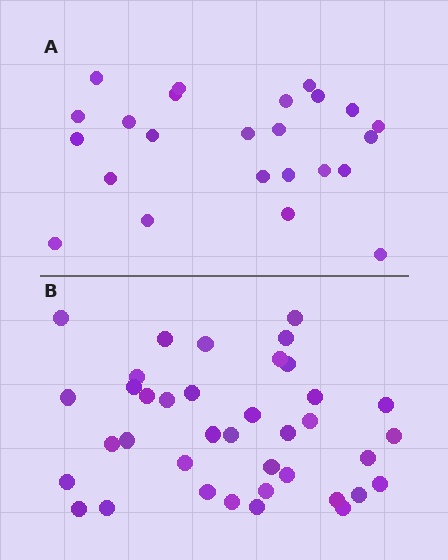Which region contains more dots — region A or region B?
Region B (the bottom region) has more dots.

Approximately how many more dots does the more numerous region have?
Region B has approximately 15 more dots than region A.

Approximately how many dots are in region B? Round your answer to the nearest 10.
About 40 dots. (The exact count is 38, which rounds to 40.)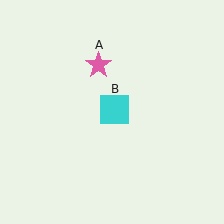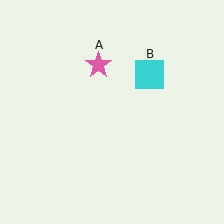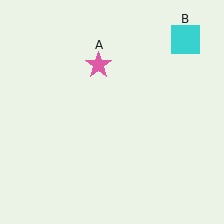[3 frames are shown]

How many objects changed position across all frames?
1 object changed position: cyan square (object B).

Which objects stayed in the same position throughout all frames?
Pink star (object A) remained stationary.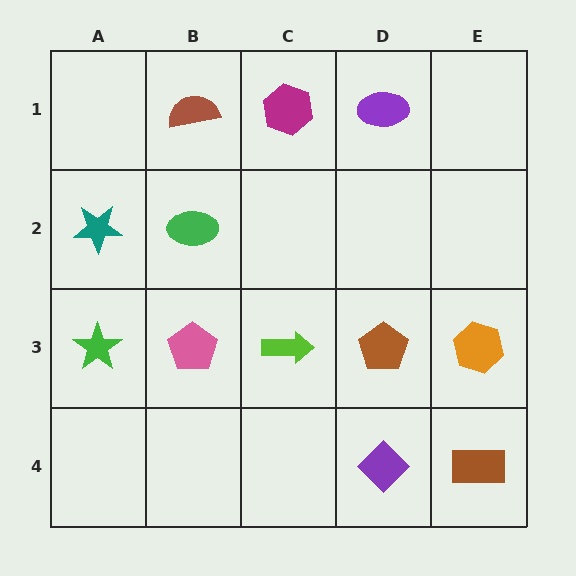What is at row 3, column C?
A lime arrow.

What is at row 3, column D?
A brown pentagon.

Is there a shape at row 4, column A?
No, that cell is empty.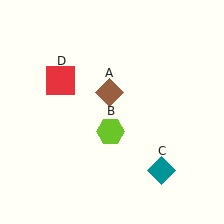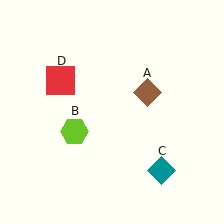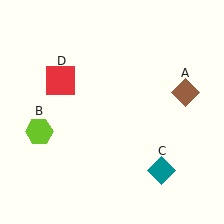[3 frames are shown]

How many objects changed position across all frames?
2 objects changed position: brown diamond (object A), lime hexagon (object B).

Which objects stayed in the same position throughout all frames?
Teal diamond (object C) and red square (object D) remained stationary.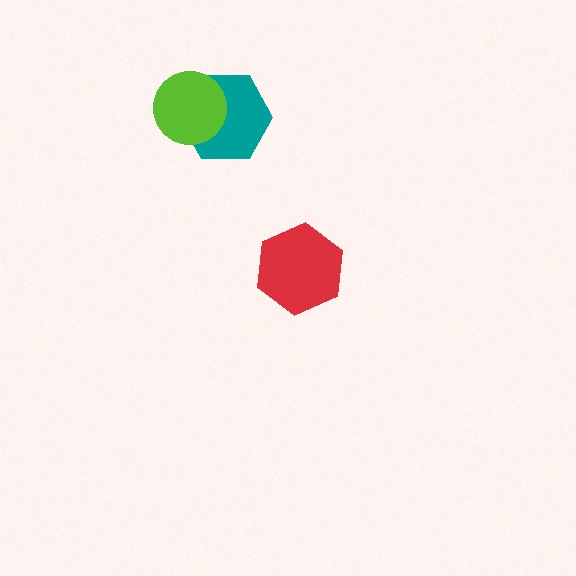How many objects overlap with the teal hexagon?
1 object overlaps with the teal hexagon.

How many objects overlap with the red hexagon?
0 objects overlap with the red hexagon.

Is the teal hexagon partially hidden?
Yes, it is partially covered by another shape.